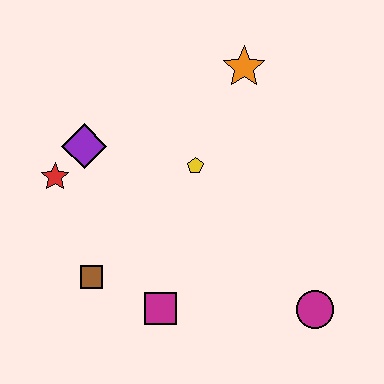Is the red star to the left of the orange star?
Yes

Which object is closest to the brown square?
The magenta square is closest to the brown square.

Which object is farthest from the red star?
The magenta circle is farthest from the red star.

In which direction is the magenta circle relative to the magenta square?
The magenta circle is to the right of the magenta square.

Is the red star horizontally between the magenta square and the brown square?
No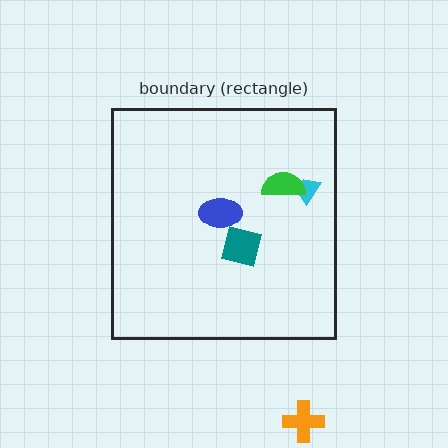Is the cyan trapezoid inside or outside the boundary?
Inside.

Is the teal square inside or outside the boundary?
Inside.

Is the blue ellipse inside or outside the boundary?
Inside.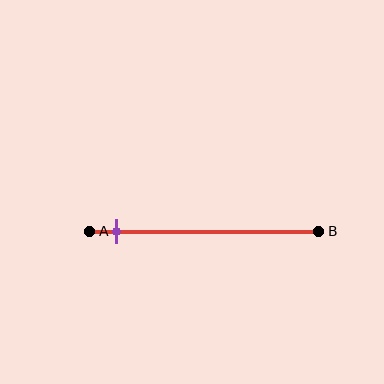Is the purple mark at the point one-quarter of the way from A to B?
No, the mark is at about 10% from A, not at the 25% one-quarter point.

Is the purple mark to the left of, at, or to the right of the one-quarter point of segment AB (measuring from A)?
The purple mark is to the left of the one-quarter point of segment AB.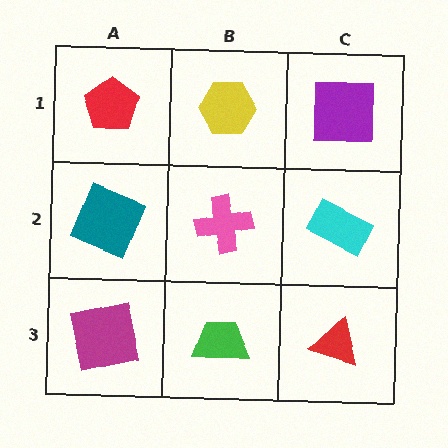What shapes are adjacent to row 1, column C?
A cyan rectangle (row 2, column C), a yellow hexagon (row 1, column B).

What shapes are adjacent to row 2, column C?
A purple square (row 1, column C), a red triangle (row 3, column C), a pink cross (row 2, column B).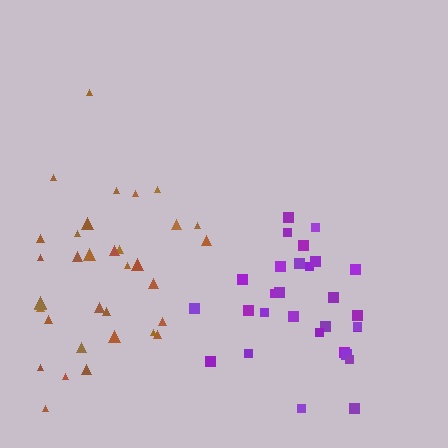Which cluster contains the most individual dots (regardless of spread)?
Brown (34).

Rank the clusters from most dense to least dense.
purple, brown.